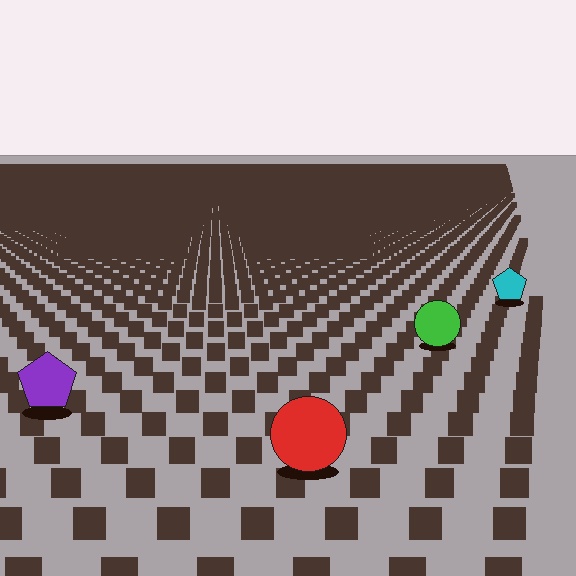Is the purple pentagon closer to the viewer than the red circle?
No. The red circle is closer — you can tell from the texture gradient: the ground texture is coarser near it.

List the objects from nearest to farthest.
From nearest to farthest: the red circle, the purple pentagon, the green circle, the cyan pentagon.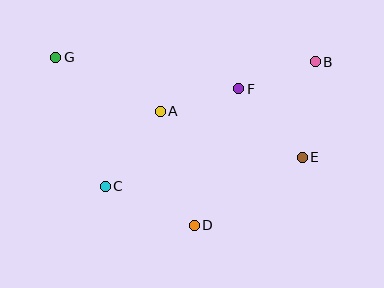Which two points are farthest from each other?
Points E and G are farthest from each other.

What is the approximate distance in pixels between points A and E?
The distance between A and E is approximately 149 pixels.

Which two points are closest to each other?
Points B and F are closest to each other.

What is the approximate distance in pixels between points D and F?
The distance between D and F is approximately 144 pixels.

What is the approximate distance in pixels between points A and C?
The distance between A and C is approximately 93 pixels.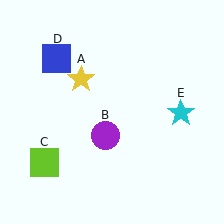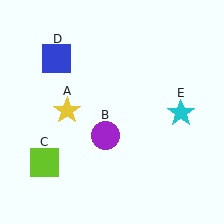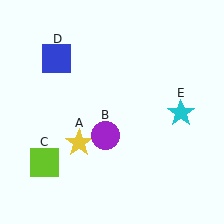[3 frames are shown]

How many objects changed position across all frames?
1 object changed position: yellow star (object A).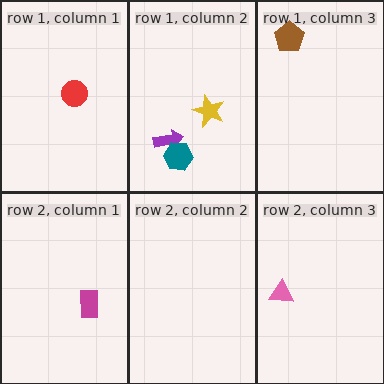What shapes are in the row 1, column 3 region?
The brown pentagon.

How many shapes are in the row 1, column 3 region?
1.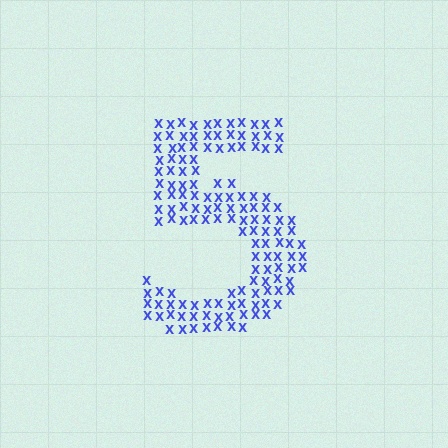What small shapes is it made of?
It is made of small letter X's.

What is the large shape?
The large shape is the digit 5.